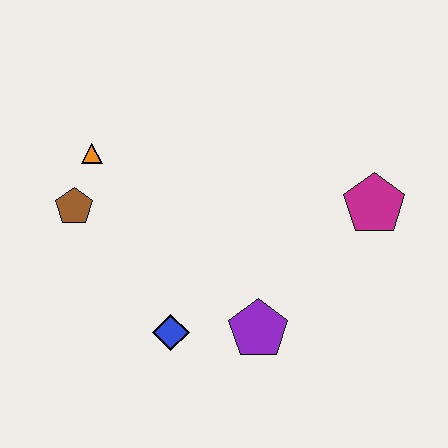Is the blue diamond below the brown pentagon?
Yes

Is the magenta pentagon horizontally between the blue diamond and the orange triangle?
No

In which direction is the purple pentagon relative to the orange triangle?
The purple pentagon is below the orange triangle.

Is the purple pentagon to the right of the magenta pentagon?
No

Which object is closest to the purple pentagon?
The blue diamond is closest to the purple pentagon.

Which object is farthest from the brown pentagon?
The magenta pentagon is farthest from the brown pentagon.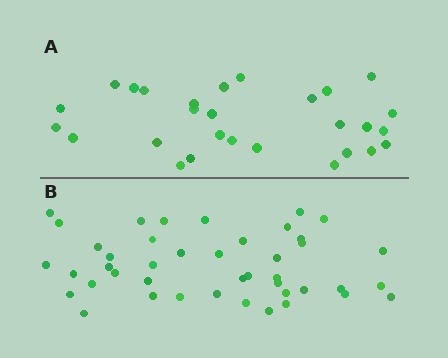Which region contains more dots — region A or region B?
Region B (the bottom region) has more dots.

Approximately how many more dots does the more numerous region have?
Region B has approximately 15 more dots than region A.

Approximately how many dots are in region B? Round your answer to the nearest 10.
About 40 dots. (The exact count is 43, which rounds to 40.)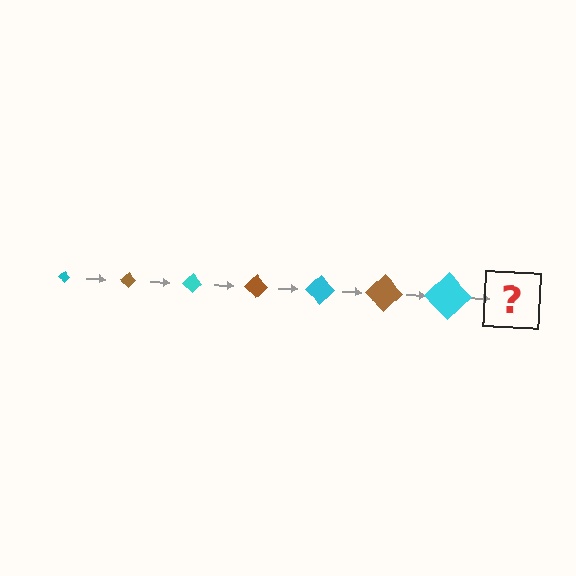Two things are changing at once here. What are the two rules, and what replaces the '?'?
The two rules are that the diamond grows larger each step and the color cycles through cyan and brown. The '?' should be a brown diamond, larger than the previous one.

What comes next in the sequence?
The next element should be a brown diamond, larger than the previous one.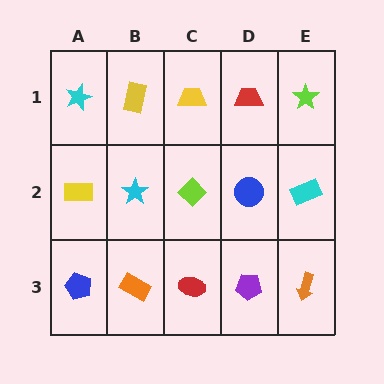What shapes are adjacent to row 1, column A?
A yellow rectangle (row 2, column A), a yellow rectangle (row 1, column B).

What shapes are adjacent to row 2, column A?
A cyan star (row 1, column A), a blue pentagon (row 3, column A), a cyan star (row 2, column B).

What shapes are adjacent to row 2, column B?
A yellow rectangle (row 1, column B), an orange rectangle (row 3, column B), a yellow rectangle (row 2, column A), a lime diamond (row 2, column C).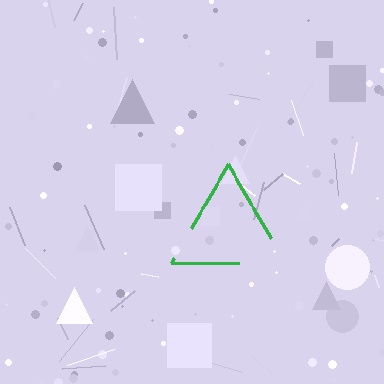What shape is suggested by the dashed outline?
The dashed outline suggests a triangle.